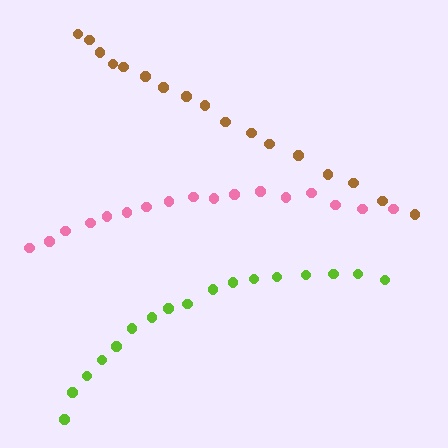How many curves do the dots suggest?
There are 3 distinct paths.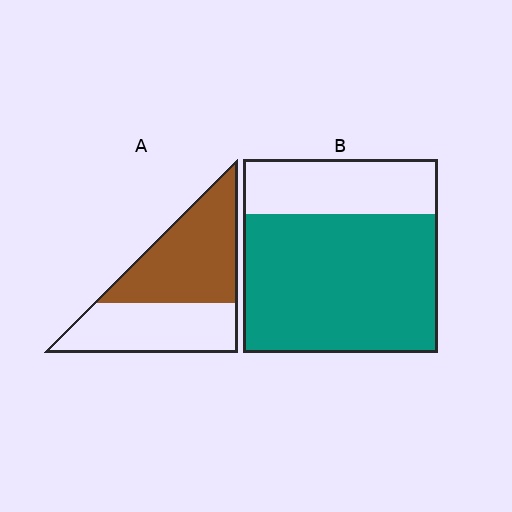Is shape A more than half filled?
Yes.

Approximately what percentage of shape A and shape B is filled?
A is approximately 55% and B is approximately 70%.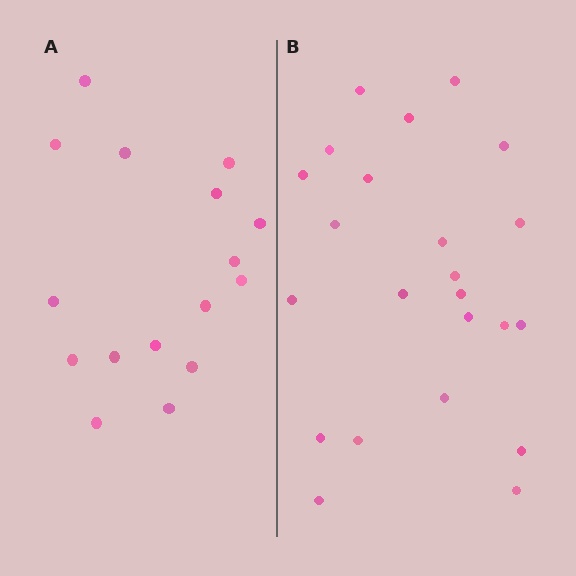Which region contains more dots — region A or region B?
Region B (the right region) has more dots.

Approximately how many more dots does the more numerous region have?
Region B has roughly 8 or so more dots than region A.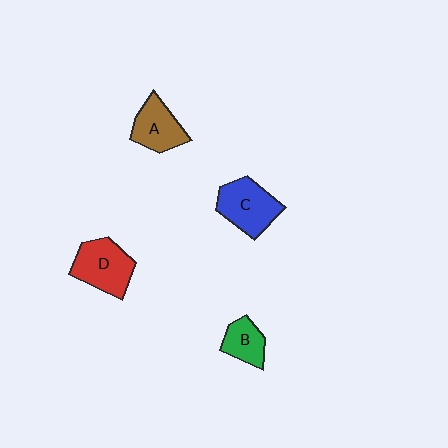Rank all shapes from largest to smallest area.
From largest to smallest: D (red), C (blue), A (brown), B (green).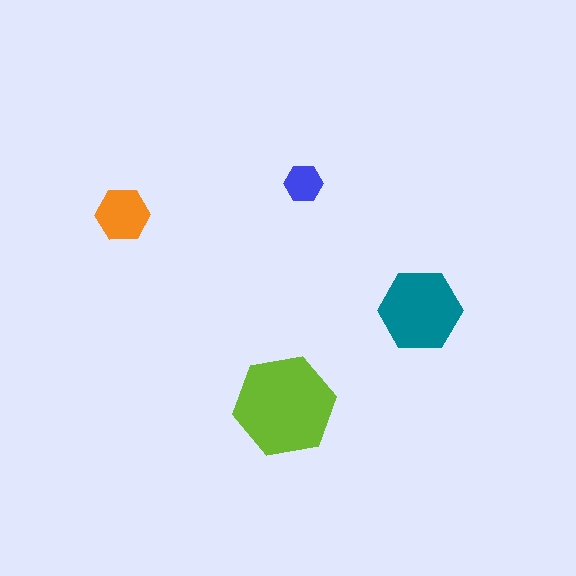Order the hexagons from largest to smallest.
the lime one, the teal one, the orange one, the blue one.